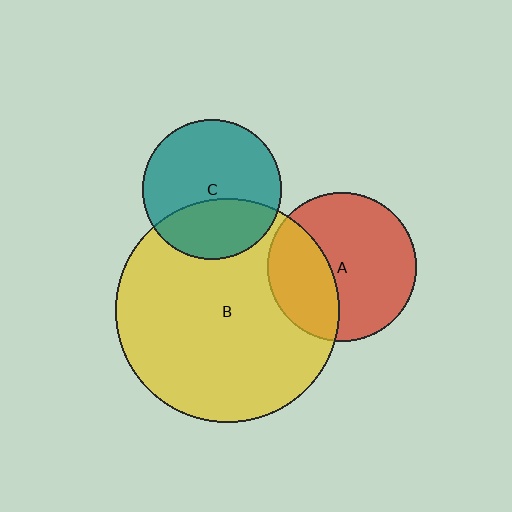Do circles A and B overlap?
Yes.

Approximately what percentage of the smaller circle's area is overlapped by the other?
Approximately 35%.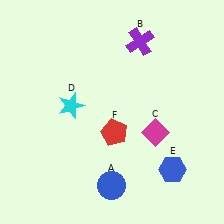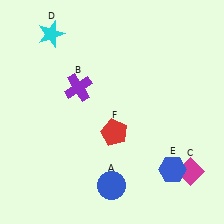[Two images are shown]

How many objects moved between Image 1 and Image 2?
3 objects moved between the two images.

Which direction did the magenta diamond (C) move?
The magenta diamond (C) moved down.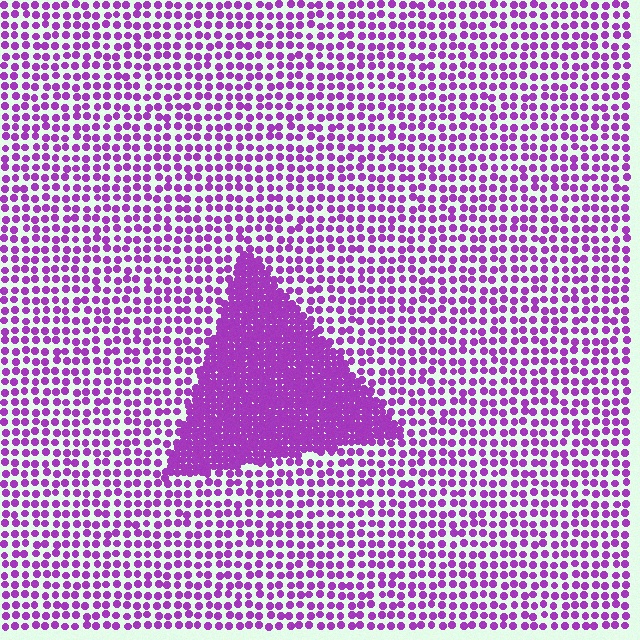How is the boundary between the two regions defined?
The boundary is defined by a change in element density (approximately 2.9x ratio). All elements are the same color, size, and shape.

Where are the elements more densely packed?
The elements are more densely packed inside the triangle boundary.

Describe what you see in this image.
The image contains small purple elements arranged at two different densities. A triangle-shaped region is visible where the elements are more densely packed than the surrounding area.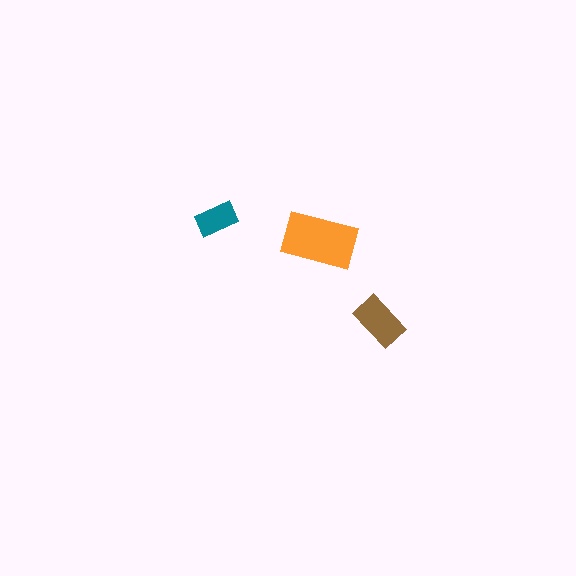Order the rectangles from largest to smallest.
the orange one, the brown one, the teal one.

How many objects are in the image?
There are 3 objects in the image.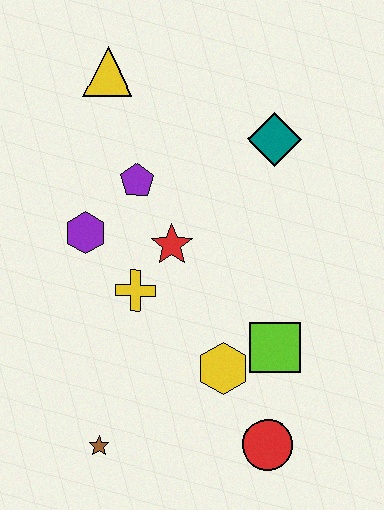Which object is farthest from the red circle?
The yellow triangle is farthest from the red circle.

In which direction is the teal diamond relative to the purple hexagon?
The teal diamond is to the right of the purple hexagon.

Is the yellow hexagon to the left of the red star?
No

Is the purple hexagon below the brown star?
No